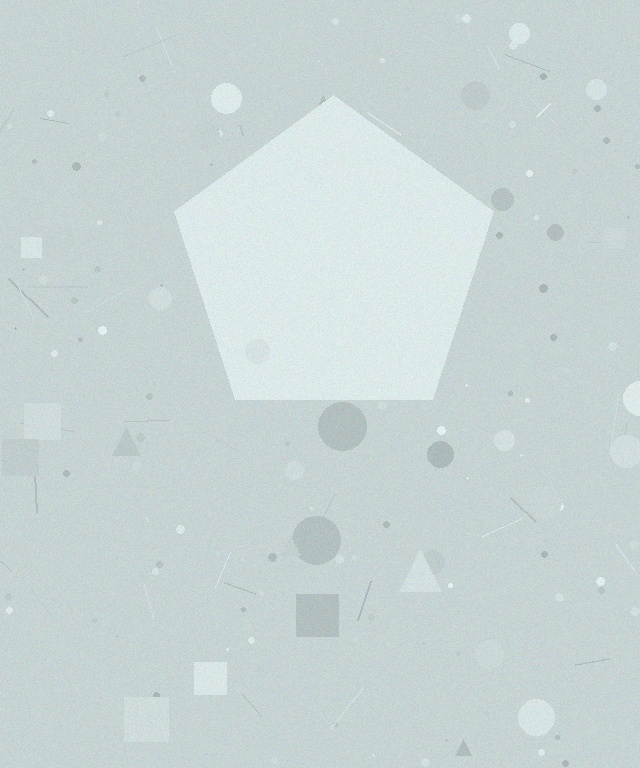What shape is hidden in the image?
A pentagon is hidden in the image.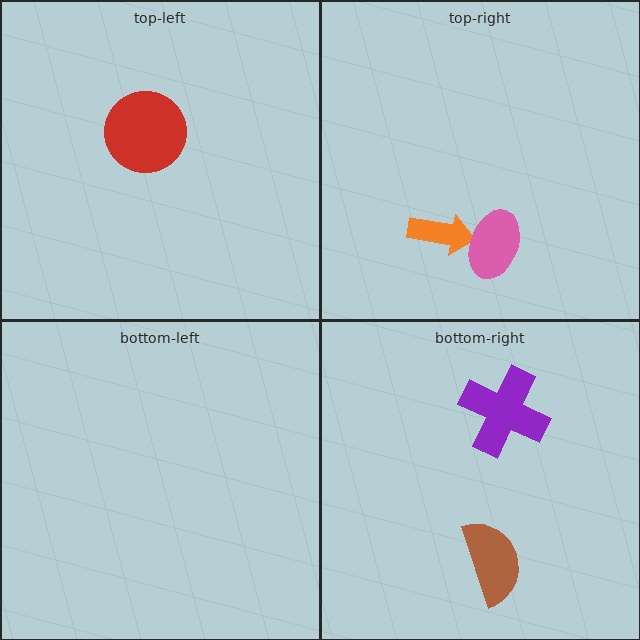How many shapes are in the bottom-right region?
2.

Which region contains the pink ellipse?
The top-right region.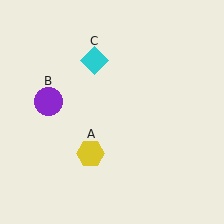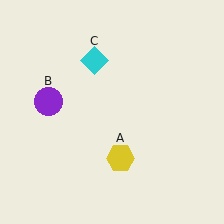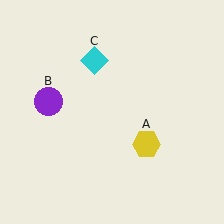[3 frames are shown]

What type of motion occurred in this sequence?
The yellow hexagon (object A) rotated counterclockwise around the center of the scene.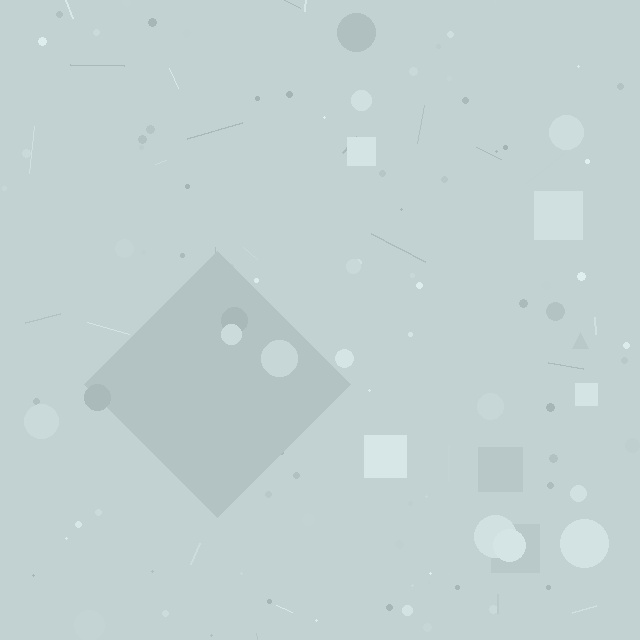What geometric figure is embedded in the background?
A diamond is embedded in the background.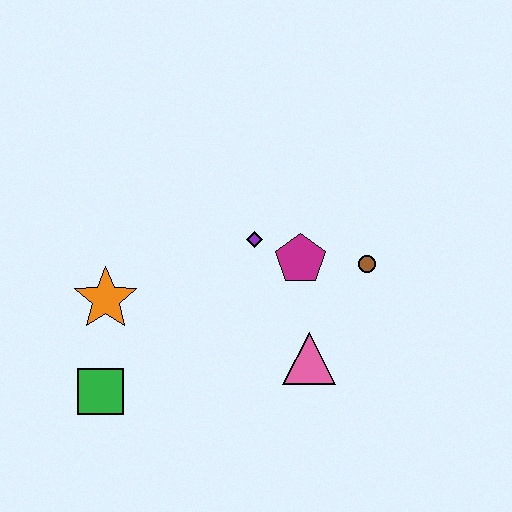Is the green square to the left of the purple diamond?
Yes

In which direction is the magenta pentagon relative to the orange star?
The magenta pentagon is to the right of the orange star.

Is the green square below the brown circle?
Yes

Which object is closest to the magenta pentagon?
The purple diamond is closest to the magenta pentagon.